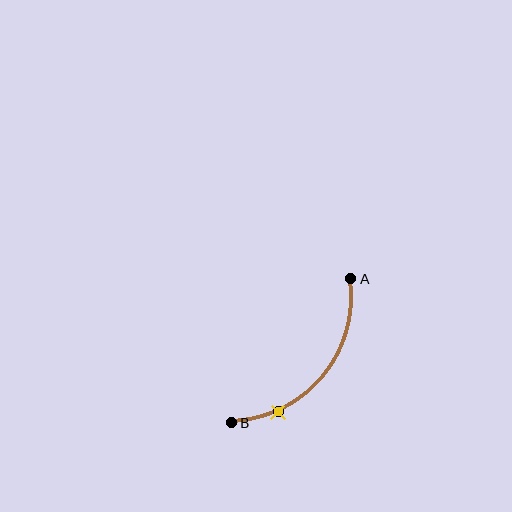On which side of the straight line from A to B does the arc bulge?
The arc bulges below and to the right of the straight line connecting A and B.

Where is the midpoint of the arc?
The arc midpoint is the point on the curve farthest from the straight line joining A and B. It sits below and to the right of that line.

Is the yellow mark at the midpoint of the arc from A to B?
No. The yellow mark lies on the arc but is closer to endpoint B. The arc midpoint would be at the point on the curve equidistant along the arc from both A and B.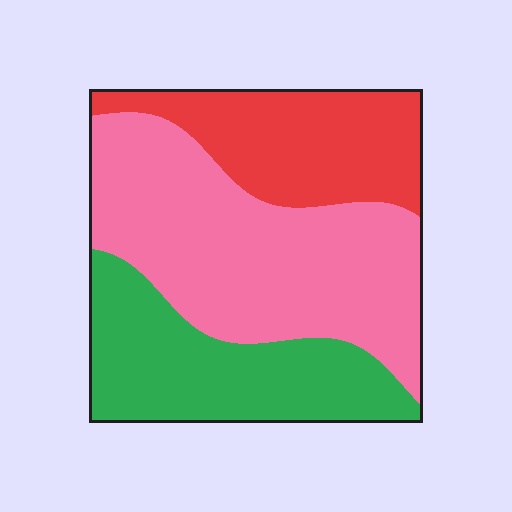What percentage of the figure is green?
Green covers roughly 30% of the figure.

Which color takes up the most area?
Pink, at roughly 45%.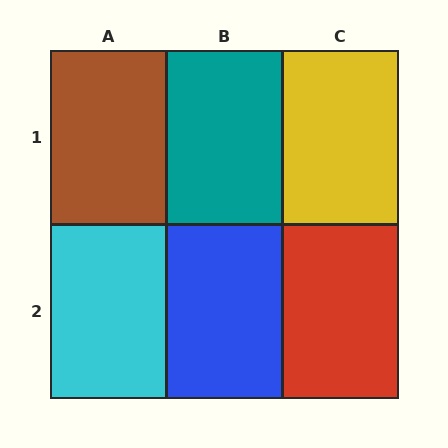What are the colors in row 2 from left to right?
Cyan, blue, red.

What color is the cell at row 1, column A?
Brown.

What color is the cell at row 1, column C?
Yellow.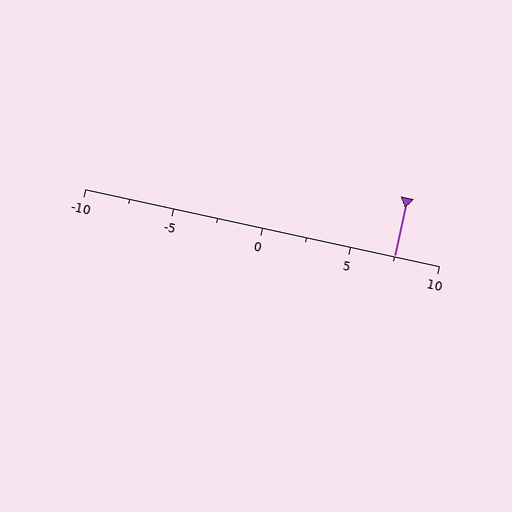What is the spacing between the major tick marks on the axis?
The major ticks are spaced 5 apart.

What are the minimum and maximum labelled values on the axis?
The axis runs from -10 to 10.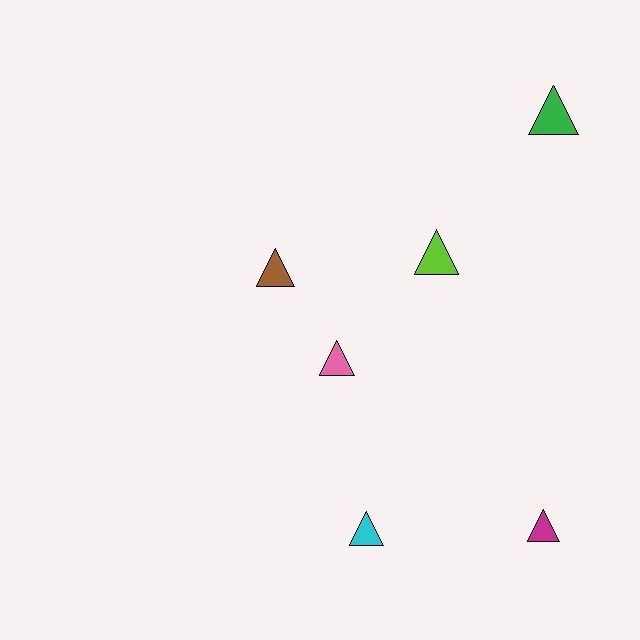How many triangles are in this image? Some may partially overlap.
There are 6 triangles.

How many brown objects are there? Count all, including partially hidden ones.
There is 1 brown object.